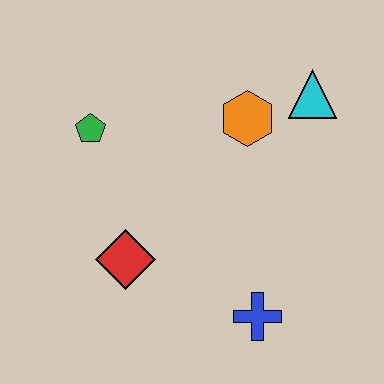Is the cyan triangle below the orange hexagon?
No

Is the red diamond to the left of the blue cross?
Yes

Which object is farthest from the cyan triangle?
The red diamond is farthest from the cyan triangle.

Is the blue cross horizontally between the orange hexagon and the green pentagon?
No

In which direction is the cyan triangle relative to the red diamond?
The cyan triangle is to the right of the red diamond.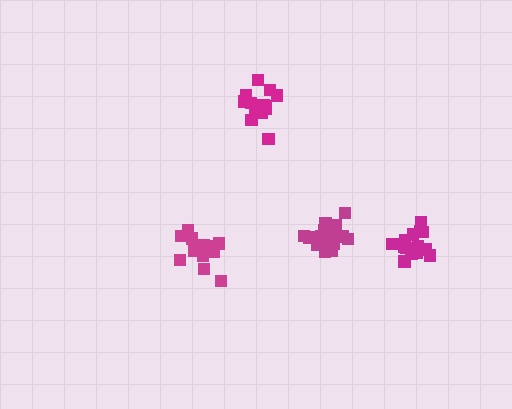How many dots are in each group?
Group 1: 18 dots, Group 2: 15 dots, Group 3: 16 dots, Group 4: 16 dots (65 total).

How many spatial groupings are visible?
There are 4 spatial groupings.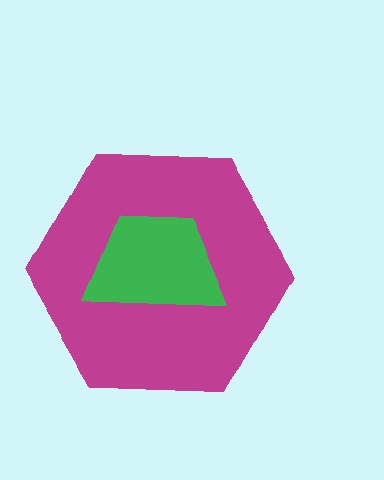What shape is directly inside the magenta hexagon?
The green trapezoid.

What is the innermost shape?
The green trapezoid.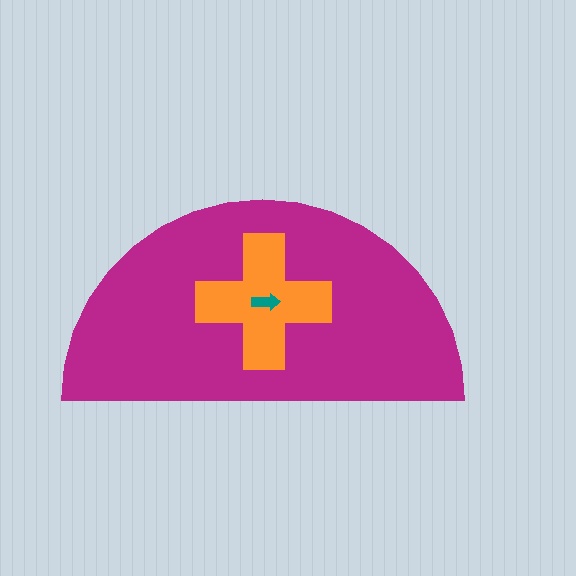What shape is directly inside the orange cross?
The teal arrow.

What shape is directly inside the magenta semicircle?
The orange cross.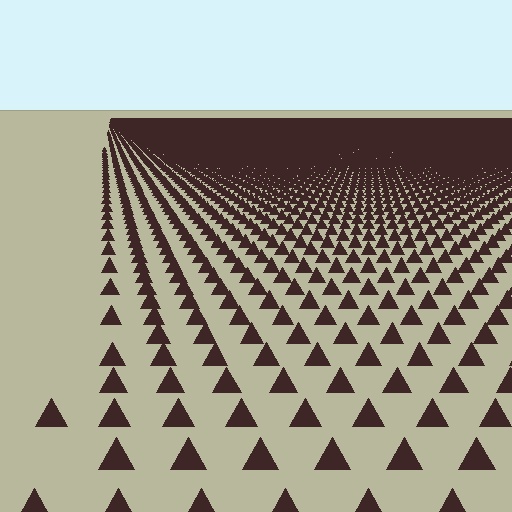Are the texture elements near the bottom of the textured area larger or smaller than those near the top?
Larger. Near the bottom, elements are closer to the viewer and appear at a bigger on-screen size.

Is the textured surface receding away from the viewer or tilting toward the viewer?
The surface is receding away from the viewer. Texture elements get smaller and denser toward the top.